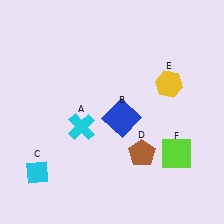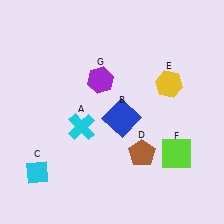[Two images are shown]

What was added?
A purple hexagon (G) was added in Image 2.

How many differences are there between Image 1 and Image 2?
There is 1 difference between the two images.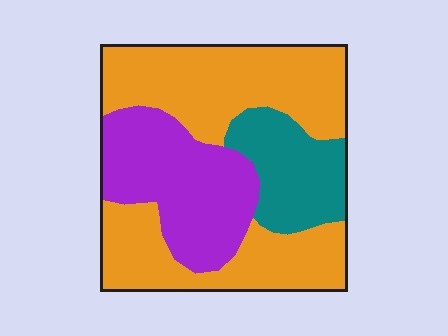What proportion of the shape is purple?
Purple covers roughly 30% of the shape.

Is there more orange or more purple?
Orange.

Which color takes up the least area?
Teal, at roughly 15%.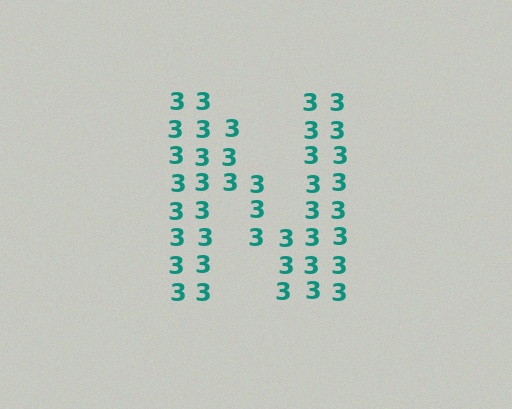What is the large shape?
The large shape is the letter N.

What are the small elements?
The small elements are digit 3's.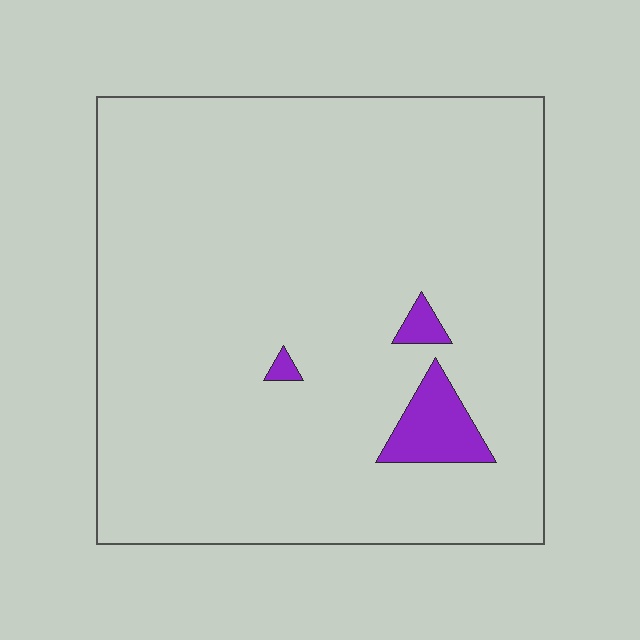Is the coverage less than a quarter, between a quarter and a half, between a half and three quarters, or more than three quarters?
Less than a quarter.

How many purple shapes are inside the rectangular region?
3.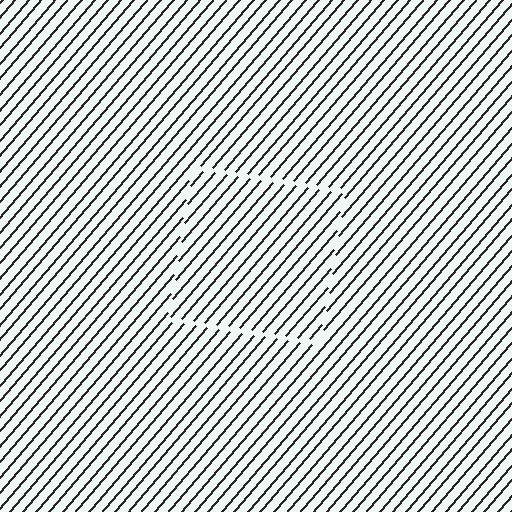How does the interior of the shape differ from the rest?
The interior of the shape contains the same grating, shifted by half a period — the contour is defined by the phase discontinuity where line-ends from the inner and outer gratings abut.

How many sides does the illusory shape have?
4 sides — the line-ends trace a square.